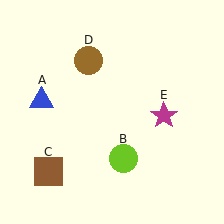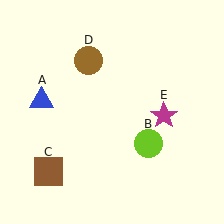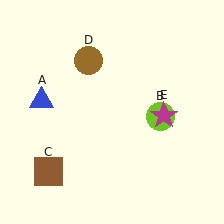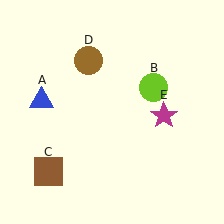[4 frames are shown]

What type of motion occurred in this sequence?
The lime circle (object B) rotated counterclockwise around the center of the scene.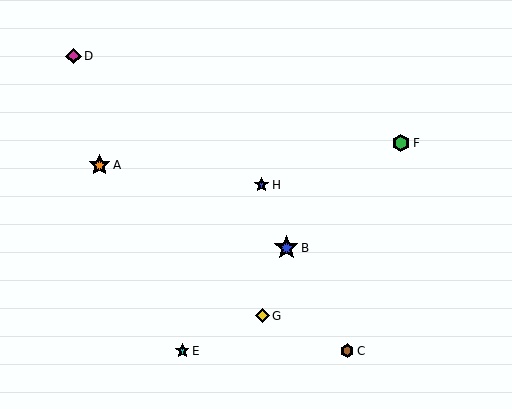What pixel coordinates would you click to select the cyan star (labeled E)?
Click at (182, 351) to select the cyan star E.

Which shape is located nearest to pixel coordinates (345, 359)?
The brown hexagon (labeled C) at (347, 351) is nearest to that location.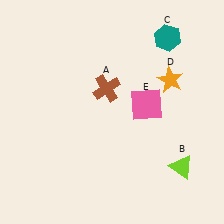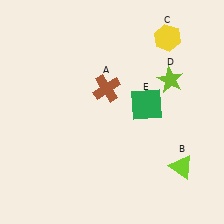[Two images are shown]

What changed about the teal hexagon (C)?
In Image 1, C is teal. In Image 2, it changed to yellow.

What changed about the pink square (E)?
In Image 1, E is pink. In Image 2, it changed to green.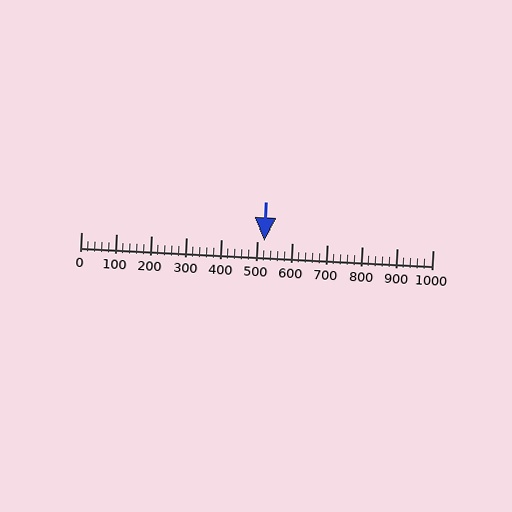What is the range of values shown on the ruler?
The ruler shows values from 0 to 1000.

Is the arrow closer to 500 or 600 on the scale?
The arrow is closer to 500.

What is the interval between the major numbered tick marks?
The major tick marks are spaced 100 units apart.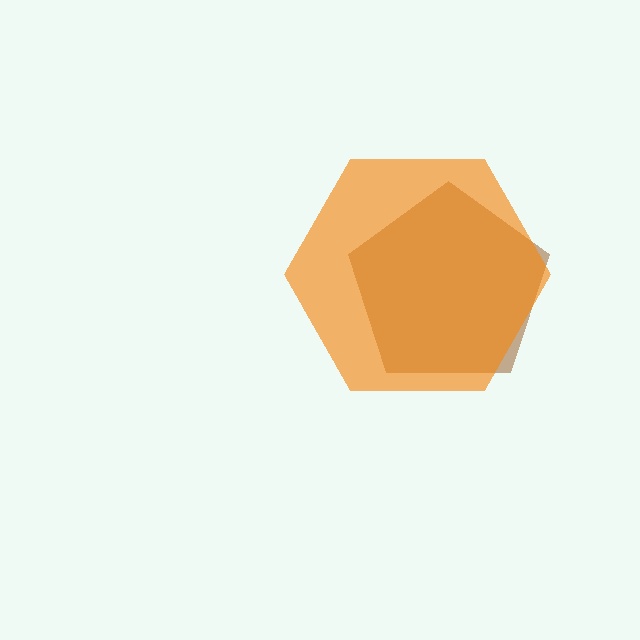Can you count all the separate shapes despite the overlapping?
Yes, there are 2 separate shapes.